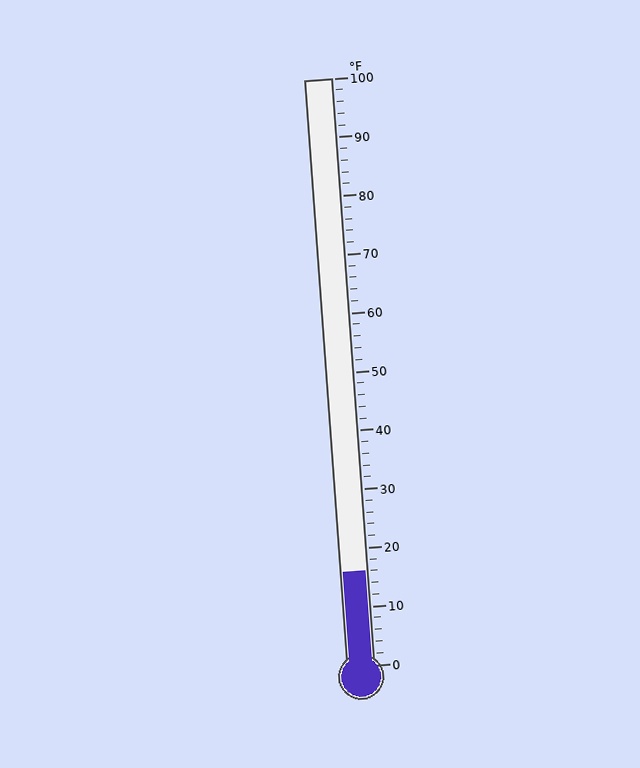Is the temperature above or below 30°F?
The temperature is below 30°F.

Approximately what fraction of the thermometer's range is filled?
The thermometer is filled to approximately 15% of its range.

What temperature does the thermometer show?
The thermometer shows approximately 16°F.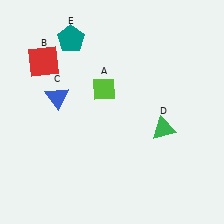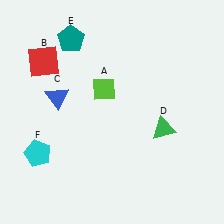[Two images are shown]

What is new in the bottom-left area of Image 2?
A cyan pentagon (F) was added in the bottom-left area of Image 2.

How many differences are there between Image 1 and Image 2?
There is 1 difference between the two images.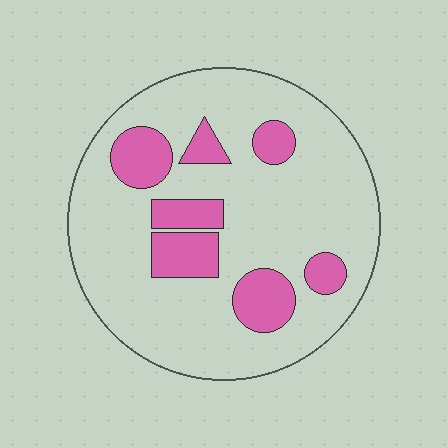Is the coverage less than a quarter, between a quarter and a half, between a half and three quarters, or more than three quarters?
Less than a quarter.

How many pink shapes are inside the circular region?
7.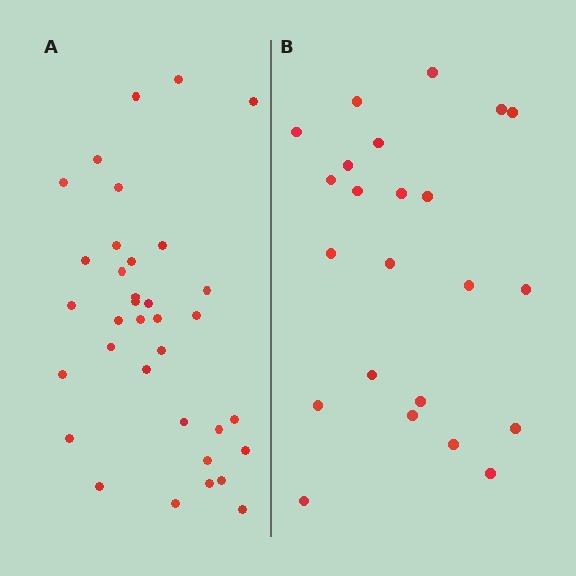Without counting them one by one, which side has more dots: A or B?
Region A (the left region) has more dots.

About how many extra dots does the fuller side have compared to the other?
Region A has roughly 12 or so more dots than region B.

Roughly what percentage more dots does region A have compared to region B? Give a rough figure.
About 50% more.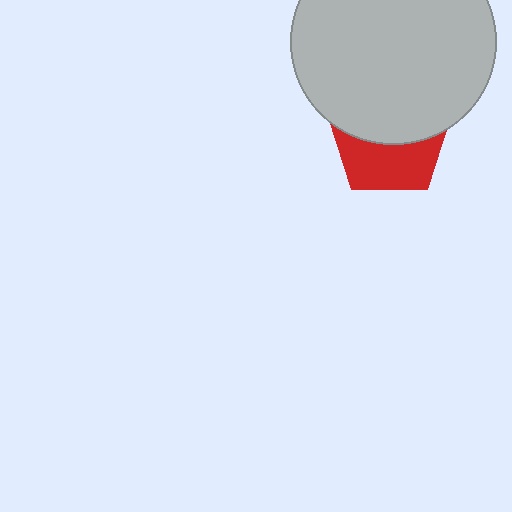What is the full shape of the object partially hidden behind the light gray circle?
The partially hidden object is a red pentagon.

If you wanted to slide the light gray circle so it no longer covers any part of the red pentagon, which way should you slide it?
Slide it up — that is the most direct way to separate the two shapes.